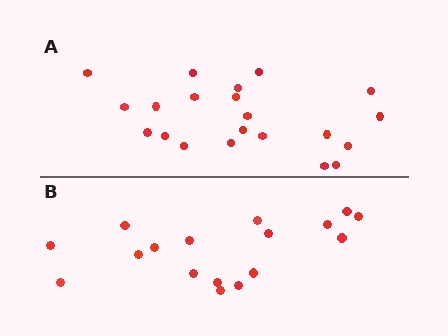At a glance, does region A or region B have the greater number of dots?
Region A (the top region) has more dots.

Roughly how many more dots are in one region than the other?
Region A has about 4 more dots than region B.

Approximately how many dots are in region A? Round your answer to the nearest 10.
About 20 dots. (The exact count is 21, which rounds to 20.)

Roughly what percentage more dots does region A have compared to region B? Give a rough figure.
About 25% more.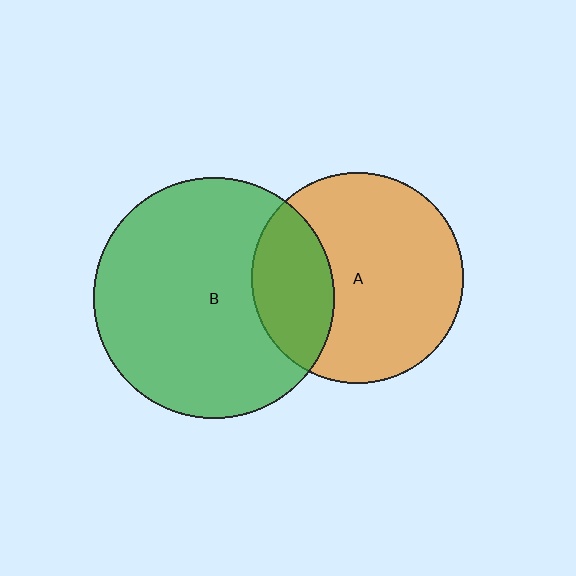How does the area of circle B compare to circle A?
Approximately 1.3 times.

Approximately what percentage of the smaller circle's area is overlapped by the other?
Approximately 30%.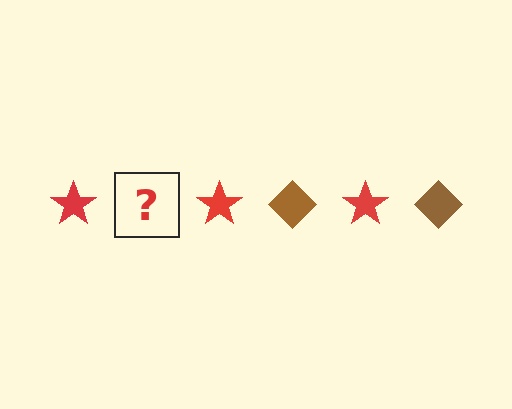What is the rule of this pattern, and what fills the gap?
The rule is that the pattern alternates between red star and brown diamond. The gap should be filled with a brown diamond.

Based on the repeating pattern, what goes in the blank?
The blank should be a brown diamond.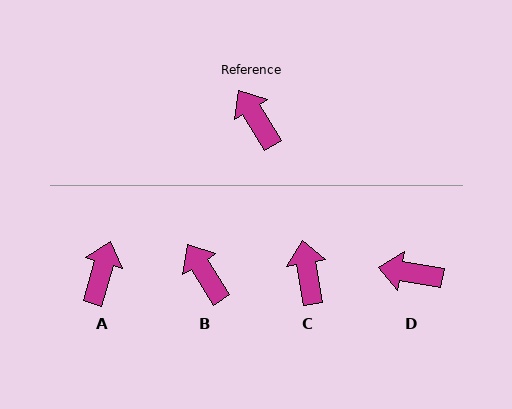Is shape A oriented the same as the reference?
No, it is off by about 48 degrees.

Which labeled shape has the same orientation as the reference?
B.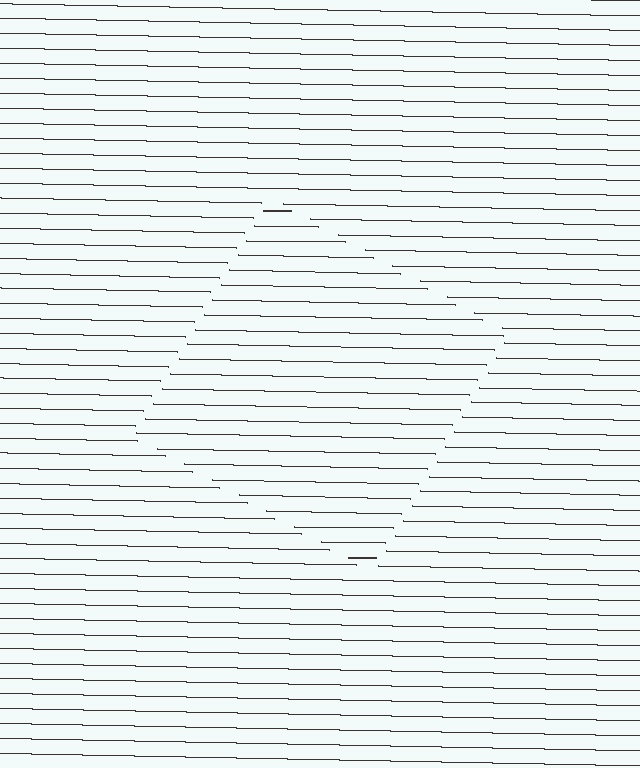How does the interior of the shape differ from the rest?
The interior of the shape contains the same grating, shifted by half a period — the contour is defined by the phase discontinuity where line-ends from the inner and outer gratings abut.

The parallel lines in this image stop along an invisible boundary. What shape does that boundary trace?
An illusory square. The interior of the shape contains the same grating, shifted by half a period — the contour is defined by the phase discontinuity where line-ends from the inner and outer gratings abut.